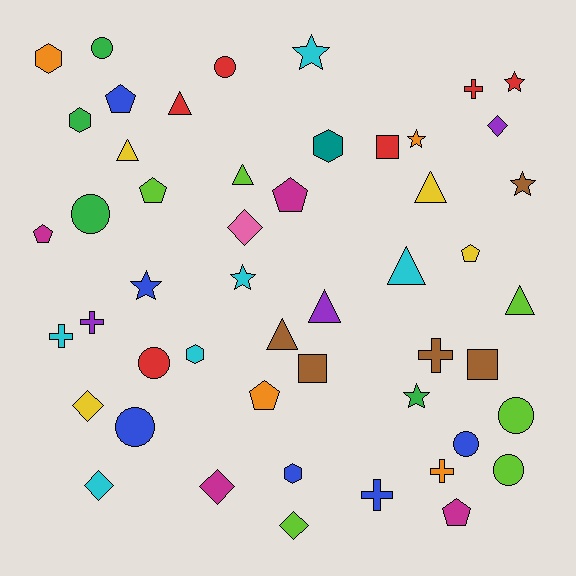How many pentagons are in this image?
There are 7 pentagons.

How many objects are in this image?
There are 50 objects.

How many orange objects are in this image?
There are 4 orange objects.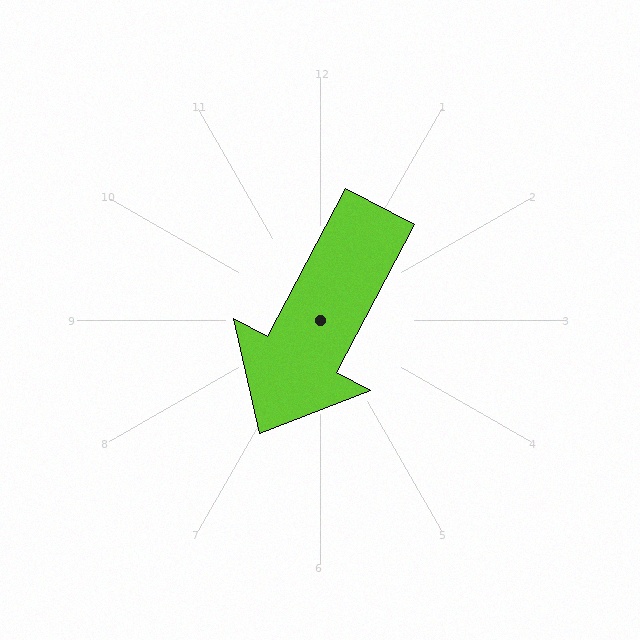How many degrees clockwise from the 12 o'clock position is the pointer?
Approximately 208 degrees.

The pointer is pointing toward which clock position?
Roughly 7 o'clock.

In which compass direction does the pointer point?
Southwest.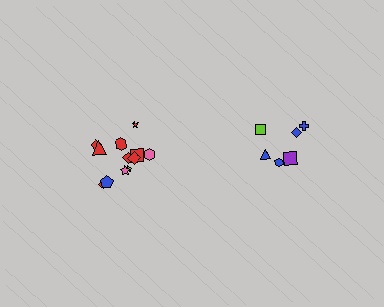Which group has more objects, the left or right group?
The left group.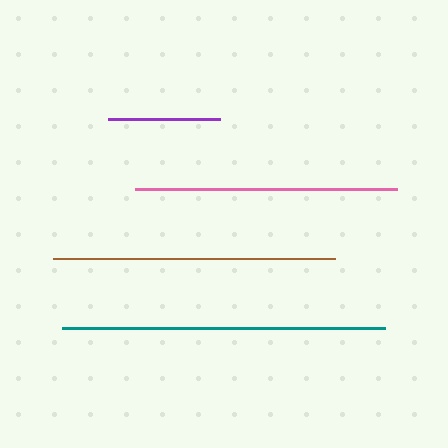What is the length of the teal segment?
The teal segment is approximately 323 pixels long.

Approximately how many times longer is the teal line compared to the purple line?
The teal line is approximately 2.9 times the length of the purple line.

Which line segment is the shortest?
The purple line is the shortest at approximately 111 pixels.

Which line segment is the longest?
The teal line is the longest at approximately 323 pixels.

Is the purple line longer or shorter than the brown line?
The brown line is longer than the purple line.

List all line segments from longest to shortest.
From longest to shortest: teal, brown, pink, purple.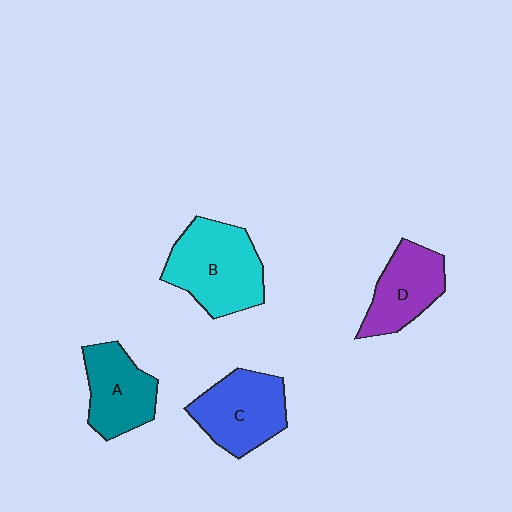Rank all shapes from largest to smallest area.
From largest to smallest: B (cyan), C (blue), A (teal), D (purple).